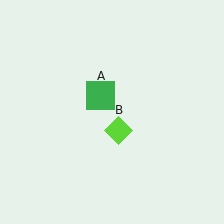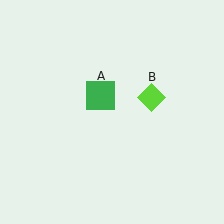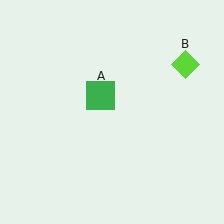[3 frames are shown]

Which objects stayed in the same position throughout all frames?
Green square (object A) remained stationary.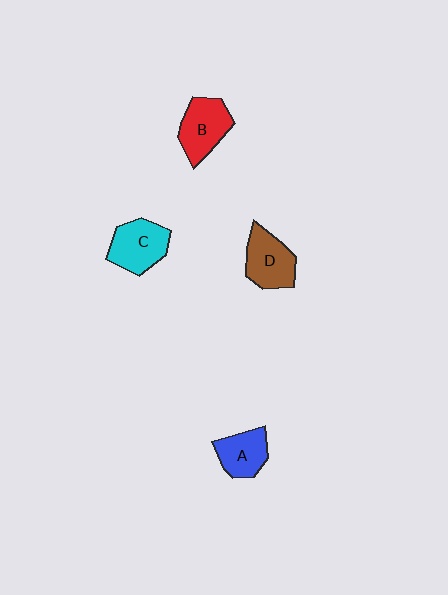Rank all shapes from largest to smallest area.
From largest to smallest: C (cyan), B (red), D (brown), A (blue).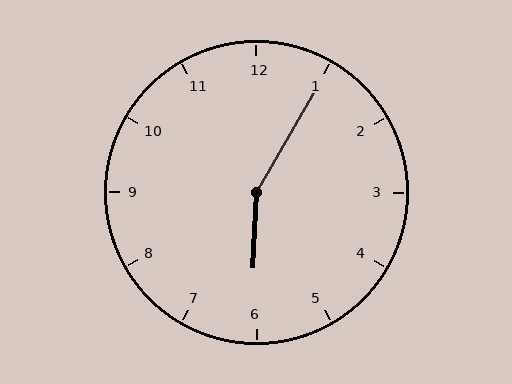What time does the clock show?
6:05.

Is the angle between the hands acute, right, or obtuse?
It is obtuse.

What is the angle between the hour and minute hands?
Approximately 152 degrees.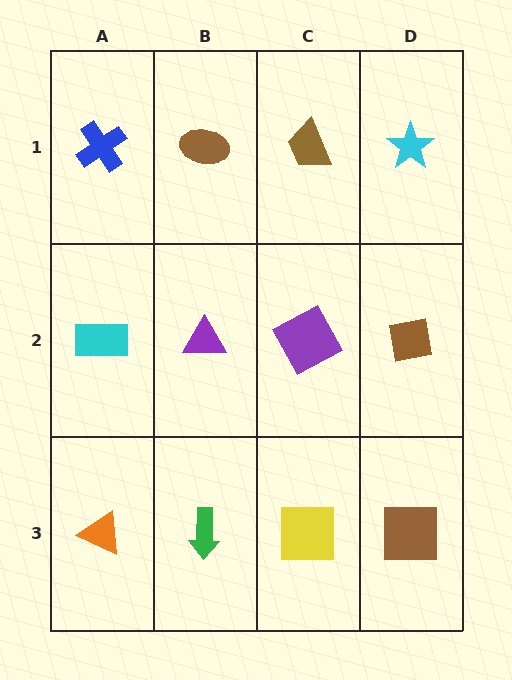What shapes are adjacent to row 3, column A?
A cyan rectangle (row 2, column A), a green arrow (row 3, column B).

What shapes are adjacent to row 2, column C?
A brown trapezoid (row 1, column C), a yellow square (row 3, column C), a purple triangle (row 2, column B), a brown square (row 2, column D).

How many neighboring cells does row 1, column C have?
3.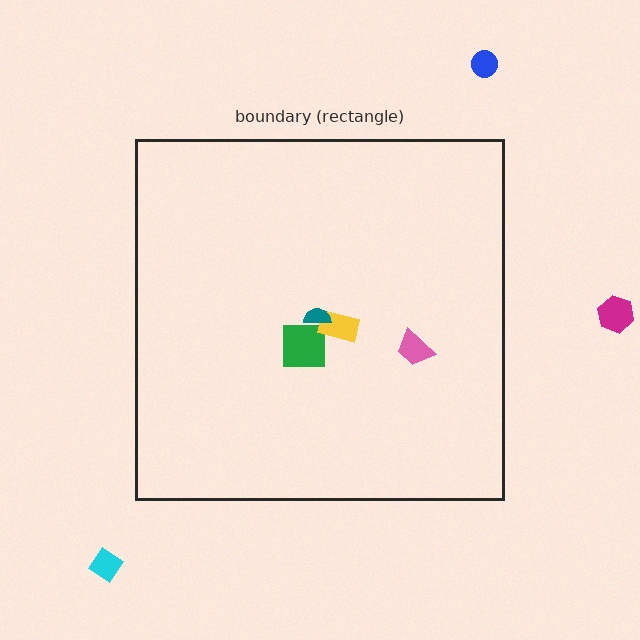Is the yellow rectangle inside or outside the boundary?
Inside.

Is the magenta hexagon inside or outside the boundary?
Outside.